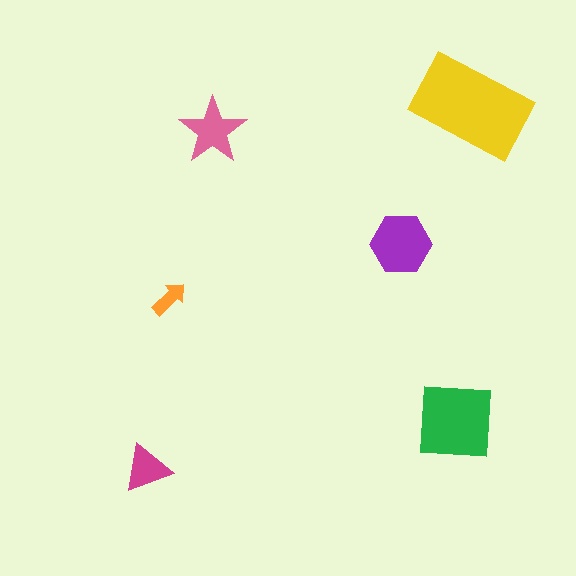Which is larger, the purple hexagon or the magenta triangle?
The purple hexagon.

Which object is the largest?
The yellow rectangle.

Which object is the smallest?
The orange arrow.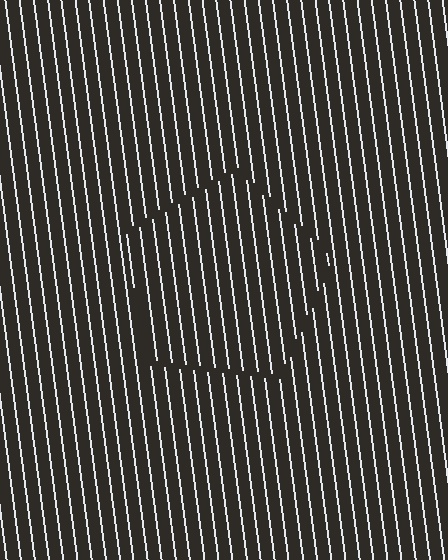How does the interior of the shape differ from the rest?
The interior of the shape contains the same grating, shifted by half a period — the contour is defined by the phase discontinuity where line-ends from the inner and outer gratings abut.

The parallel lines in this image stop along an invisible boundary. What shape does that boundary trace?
An illusory pentagon. The interior of the shape contains the same grating, shifted by half a period — the contour is defined by the phase discontinuity where line-ends from the inner and outer gratings abut.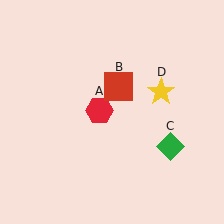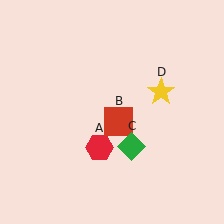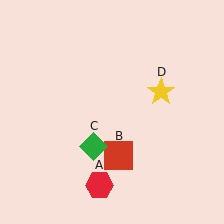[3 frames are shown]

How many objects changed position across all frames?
3 objects changed position: red hexagon (object A), red square (object B), green diamond (object C).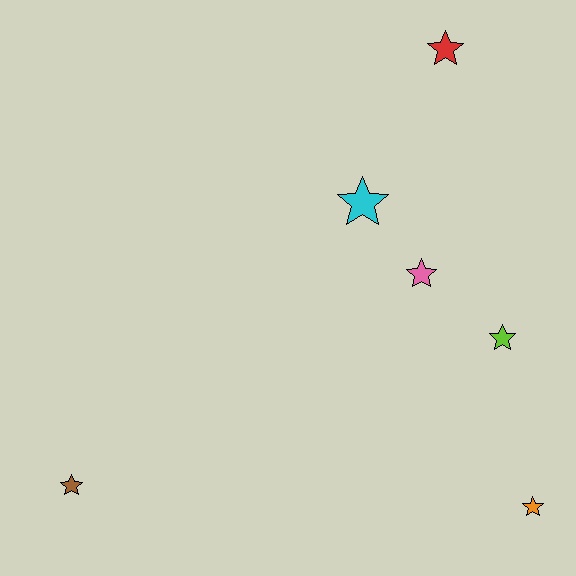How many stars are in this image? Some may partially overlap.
There are 6 stars.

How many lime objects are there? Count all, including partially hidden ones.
There is 1 lime object.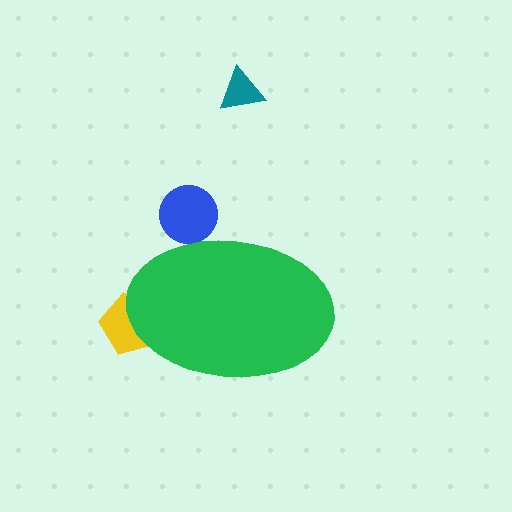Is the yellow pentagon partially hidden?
Yes, the yellow pentagon is partially hidden behind the green ellipse.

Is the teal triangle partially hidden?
No, the teal triangle is fully visible.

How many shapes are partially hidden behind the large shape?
2 shapes are partially hidden.